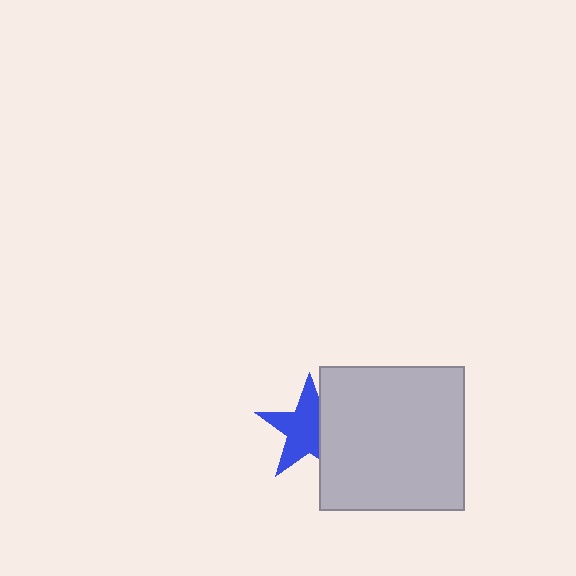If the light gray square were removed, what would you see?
You would see the complete blue star.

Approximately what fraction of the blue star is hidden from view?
Roughly 32% of the blue star is hidden behind the light gray square.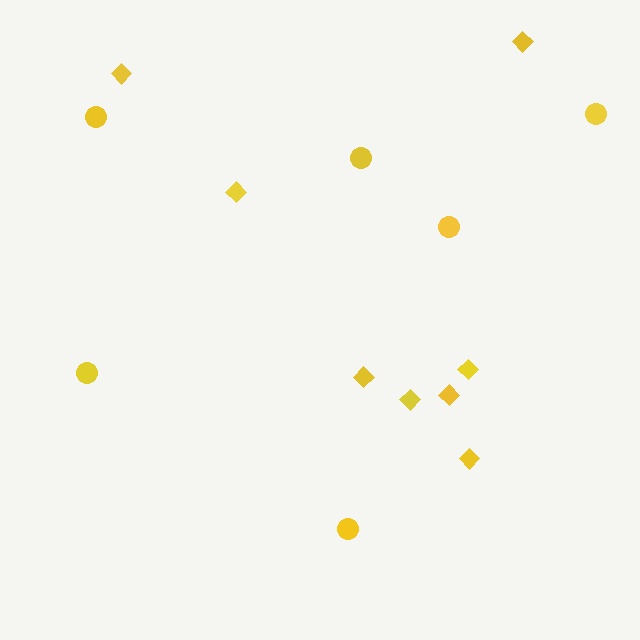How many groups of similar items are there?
There are 2 groups: one group of diamonds (8) and one group of circles (6).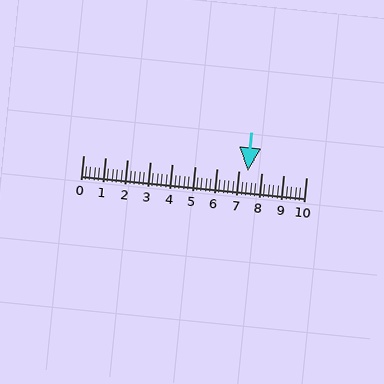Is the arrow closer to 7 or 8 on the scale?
The arrow is closer to 7.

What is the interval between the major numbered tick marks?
The major tick marks are spaced 1 units apart.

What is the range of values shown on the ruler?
The ruler shows values from 0 to 10.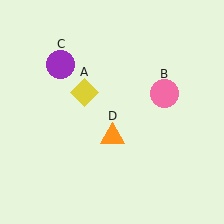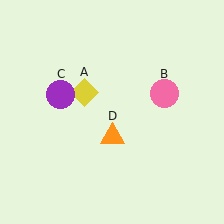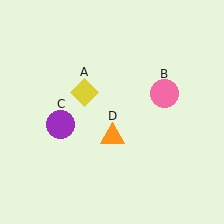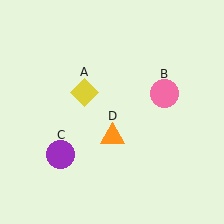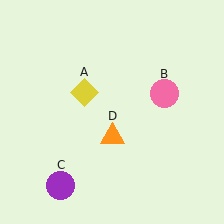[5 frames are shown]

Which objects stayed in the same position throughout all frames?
Yellow diamond (object A) and pink circle (object B) and orange triangle (object D) remained stationary.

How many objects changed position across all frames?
1 object changed position: purple circle (object C).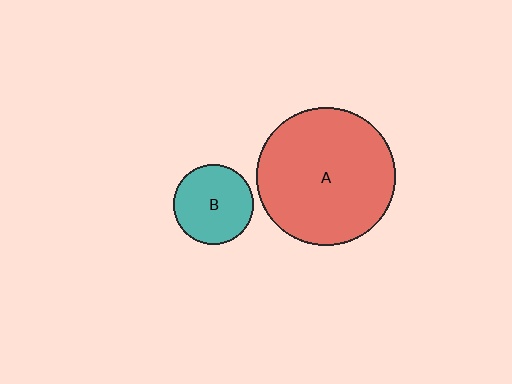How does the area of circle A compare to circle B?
Approximately 3.0 times.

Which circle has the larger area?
Circle A (red).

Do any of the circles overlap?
No, none of the circles overlap.